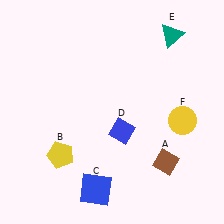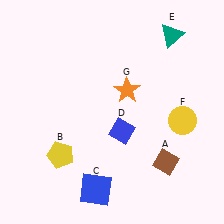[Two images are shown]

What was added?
An orange star (G) was added in Image 2.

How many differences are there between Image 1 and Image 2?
There is 1 difference between the two images.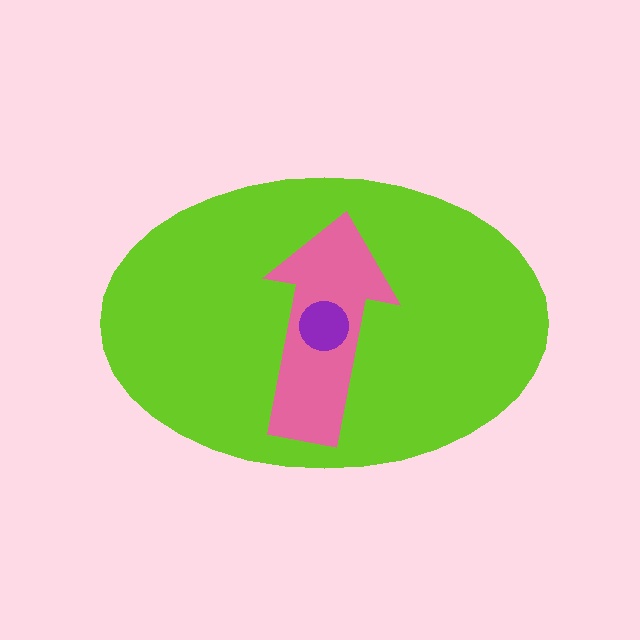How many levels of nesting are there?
3.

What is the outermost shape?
The lime ellipse.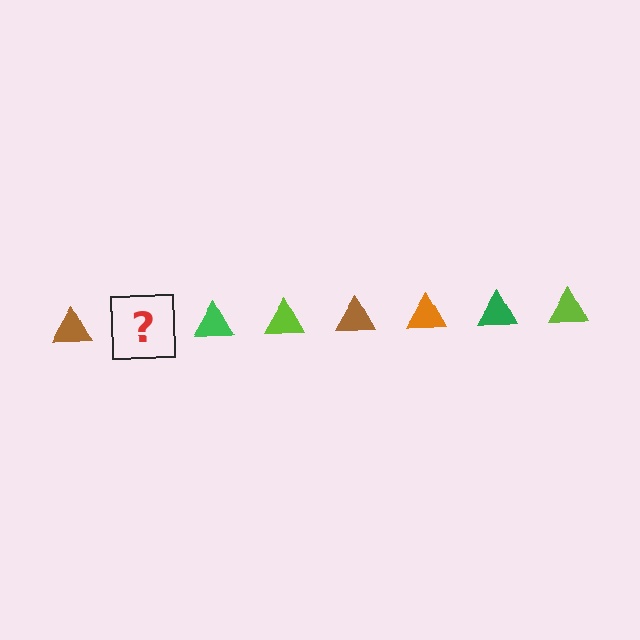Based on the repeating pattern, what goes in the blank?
The blank should be an orange triangle.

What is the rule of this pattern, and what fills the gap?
The rule is that the pattern cycles through brown, orange, green, lime triangles. The gap should be filled with an orange triangle.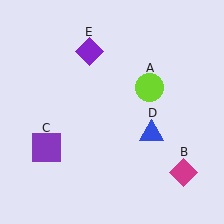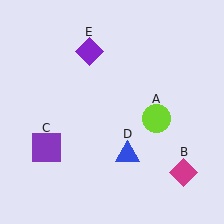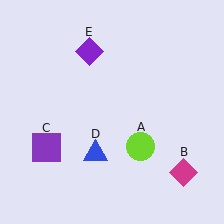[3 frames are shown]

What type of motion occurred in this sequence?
The lime circle (object A), blue triangle (object D) rotated clockwise around the center of the scene.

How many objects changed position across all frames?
2 objects changed position: lime circle (object A), blue triangle (object D).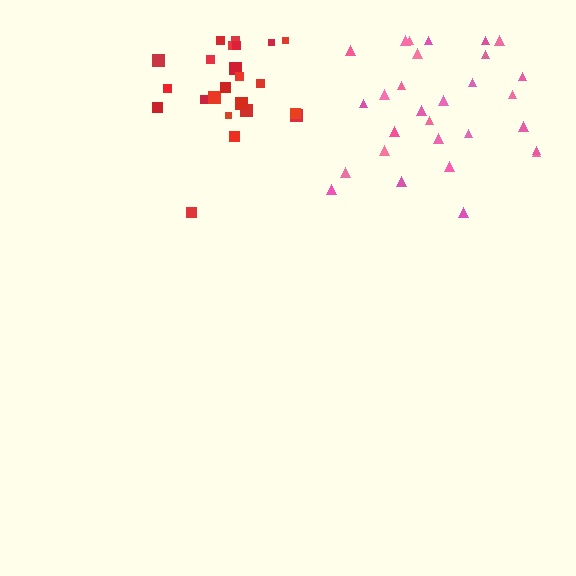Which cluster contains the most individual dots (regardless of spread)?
Pink (29).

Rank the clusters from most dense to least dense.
red, pink.